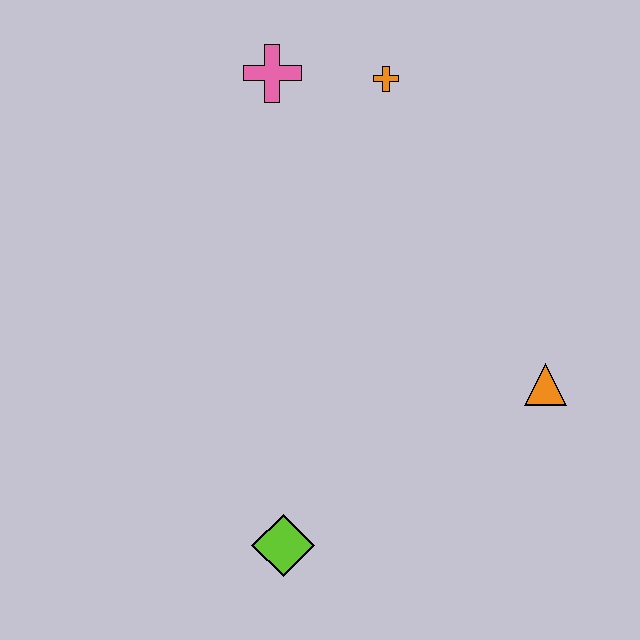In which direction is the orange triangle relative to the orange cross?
The orange triangle is below the orange cross.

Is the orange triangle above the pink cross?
No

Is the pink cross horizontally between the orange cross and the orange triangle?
No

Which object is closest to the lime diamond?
The orange triangle is closest to the lime diamond.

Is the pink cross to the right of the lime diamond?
No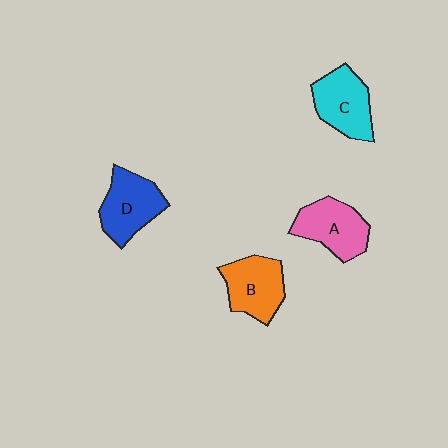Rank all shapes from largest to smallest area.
From largest to smallest: D (blue), A (pink), C (cyan), B (orange).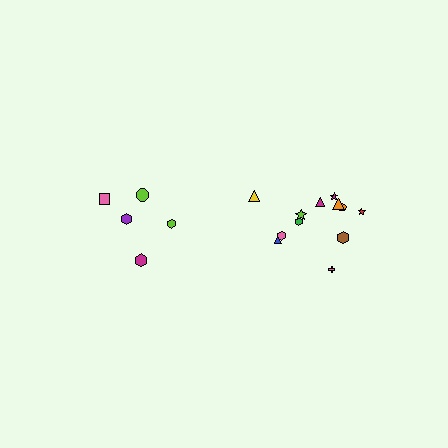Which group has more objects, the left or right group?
The right group.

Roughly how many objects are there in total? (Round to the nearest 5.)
Roughly 15 objects in total.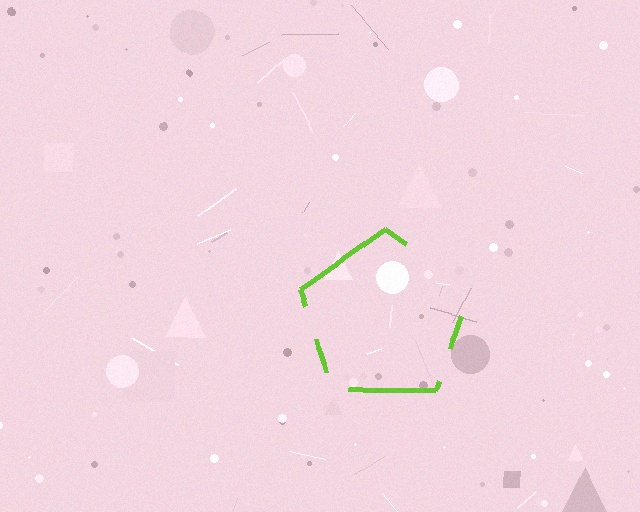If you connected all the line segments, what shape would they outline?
They would outline a pentagon.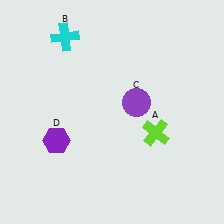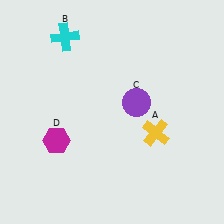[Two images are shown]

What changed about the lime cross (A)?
In Image 1, A is lime. In Image 2, it changed to yellow.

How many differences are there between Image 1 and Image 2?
There are 2 differences between the two images.